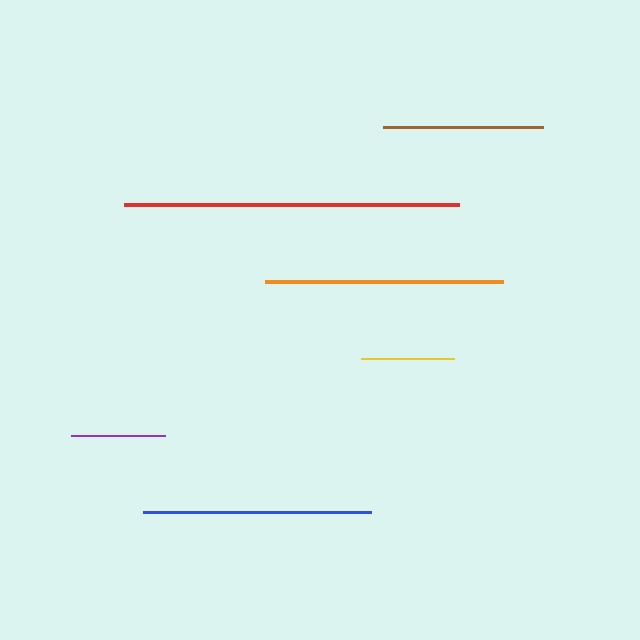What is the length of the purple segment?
The purple segment is approximately 95 pixels long.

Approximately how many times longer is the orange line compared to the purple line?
The orange line is approximately 2.5 times the length of the purple line.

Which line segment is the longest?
The red line is the longest at approximately 336 pixels.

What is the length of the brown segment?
The brown segment is approximately 160 pixels long.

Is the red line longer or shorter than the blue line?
The red line is longer than the blue line.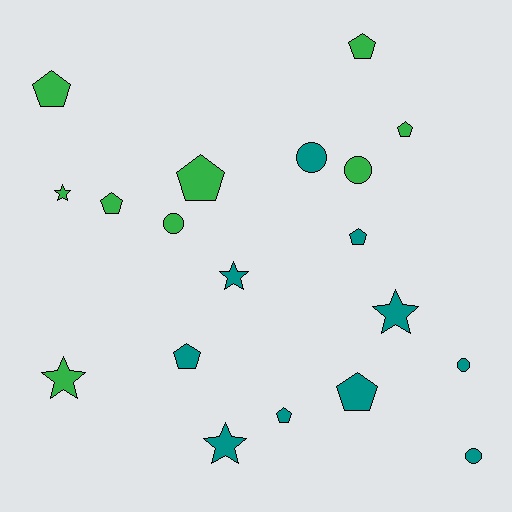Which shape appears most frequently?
Pentagon, with 9 objects.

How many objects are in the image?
There are 19 objects.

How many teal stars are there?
There are 3 teal stars.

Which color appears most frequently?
Teal, with 10 objects.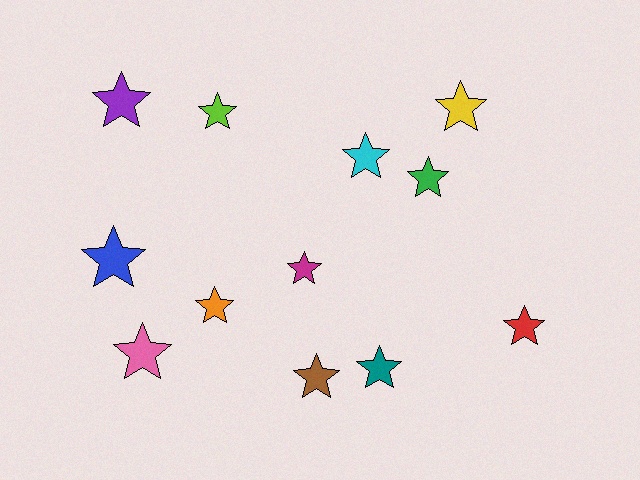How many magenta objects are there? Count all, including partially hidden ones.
There is 1 magenta object.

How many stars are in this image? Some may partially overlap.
There are 12 stars.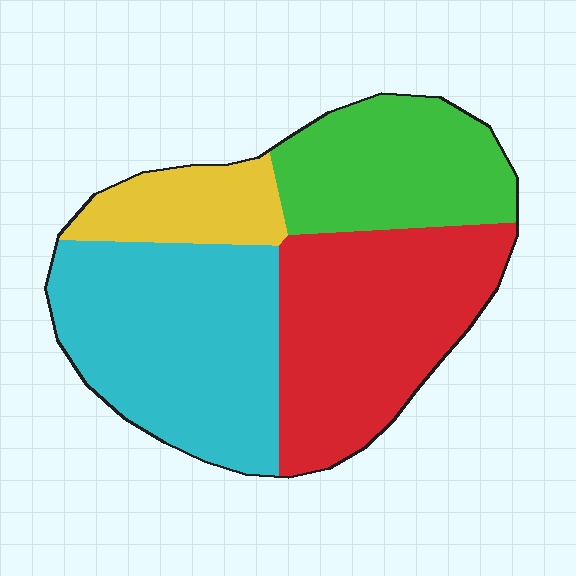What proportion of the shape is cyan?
Cyan covers 34% of the shape.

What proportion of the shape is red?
Red takes up about one third (1/3) of the shape.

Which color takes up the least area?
Yellow, at roughly 10%.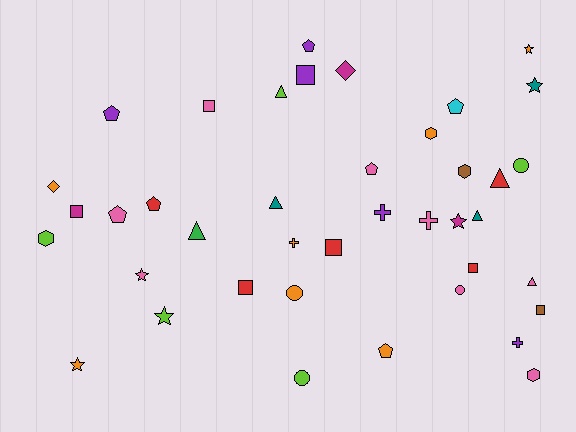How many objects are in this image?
There are 40 objects.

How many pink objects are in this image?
There are 8 pink objects.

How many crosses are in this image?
There are 4 crosses.